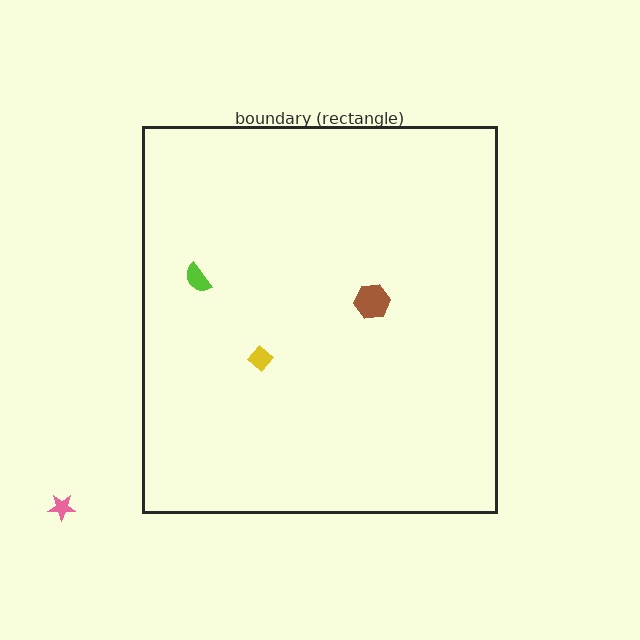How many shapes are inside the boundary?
3 inside, 1 outside.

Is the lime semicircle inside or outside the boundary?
Inside.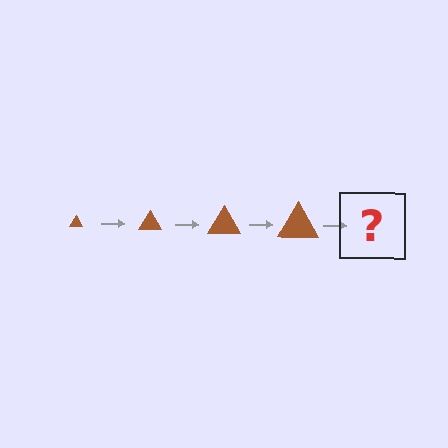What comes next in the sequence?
The next element should be a brown triangle, larger than the previous one.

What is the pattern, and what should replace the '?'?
The pattern is that the triangle gets progressively larger each step. The '?' should be a brown triangle, larger than the previous one.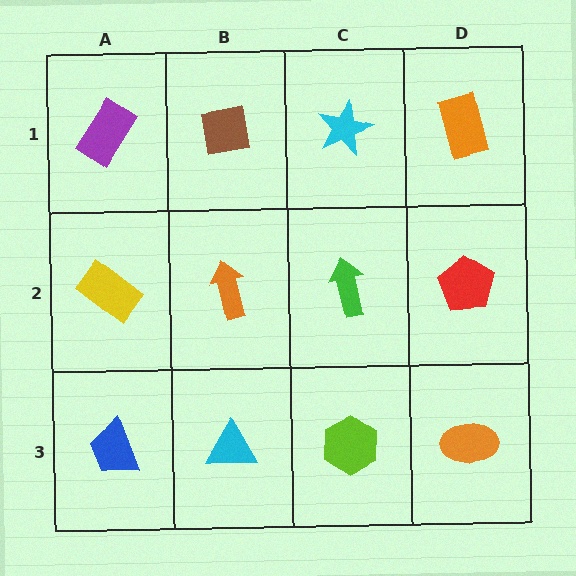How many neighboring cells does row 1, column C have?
3.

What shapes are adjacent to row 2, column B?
A brown square (row 1, column B), a cyan triangle (row 3, column B), a yellow rectangle (row 2, column A), a green arrow (row 2, column C).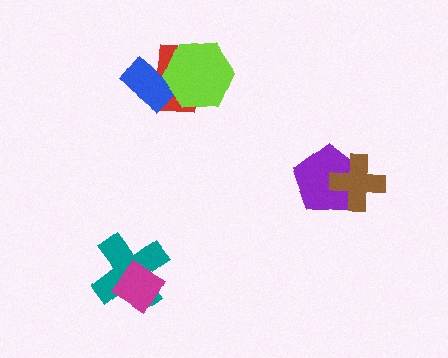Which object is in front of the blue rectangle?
The lime hexagon is in front of the blue rectangle.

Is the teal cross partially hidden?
Yes, it is partially covered by another shape.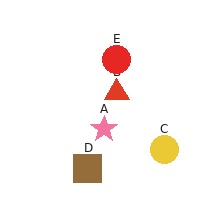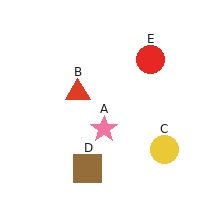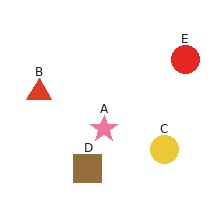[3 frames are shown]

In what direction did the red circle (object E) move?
The red circle (object E) moved right.